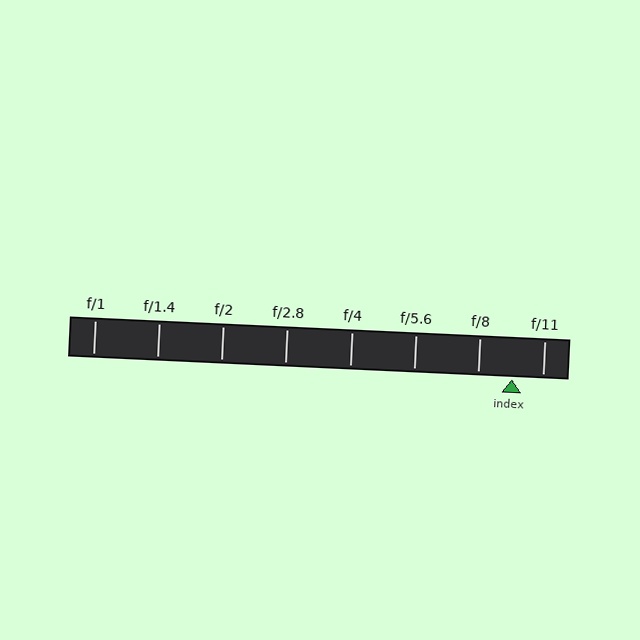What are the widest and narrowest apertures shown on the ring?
The widest aperture shown is f/1 and the narrowest is f/11.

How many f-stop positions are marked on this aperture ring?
There are 8 f-stop positions marked.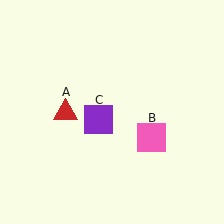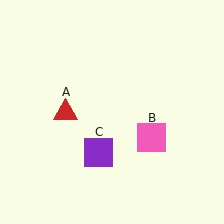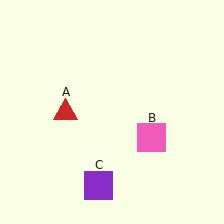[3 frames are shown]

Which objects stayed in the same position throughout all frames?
Red triangle (object A) and pink square (object B) remained stationary.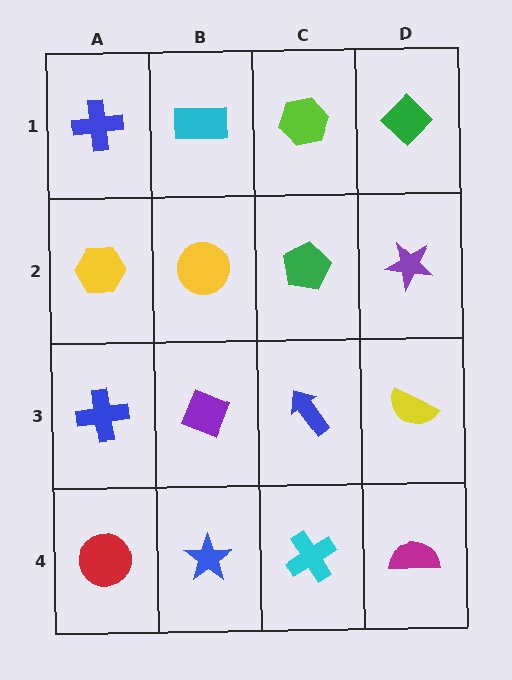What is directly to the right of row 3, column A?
A purple diamond.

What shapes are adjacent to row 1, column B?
A yellow circle (row 2, column B), a blue cross (row 1, column A), a lime hexagon (row 1, column C).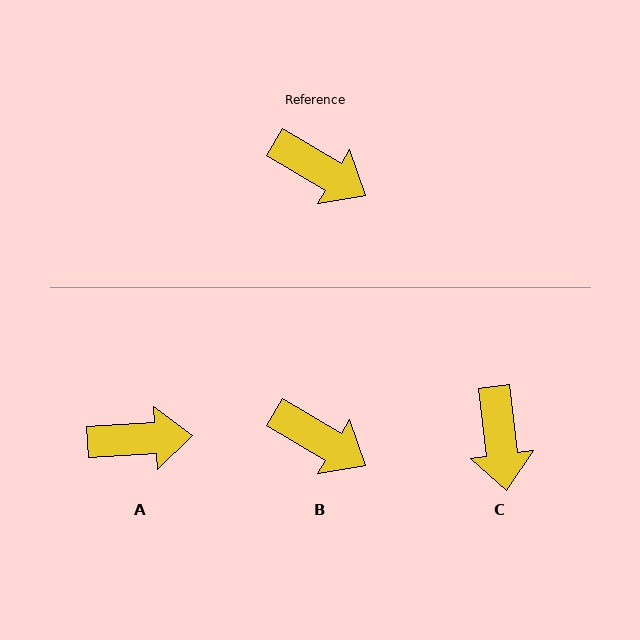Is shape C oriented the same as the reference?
No, it is off by about 53 degrees.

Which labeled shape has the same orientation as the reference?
B.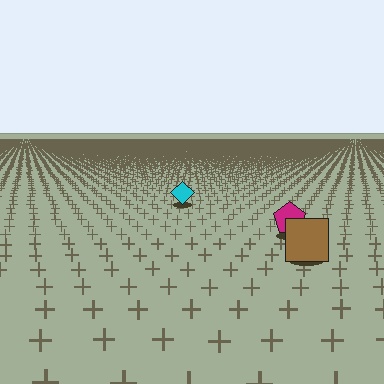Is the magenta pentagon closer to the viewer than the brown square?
No. The brown square is closer — you can tell from the texture gradient: the ground texture is coarser near it.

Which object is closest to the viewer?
The brown square is closest. The texture marks near it are larger and more spread out.